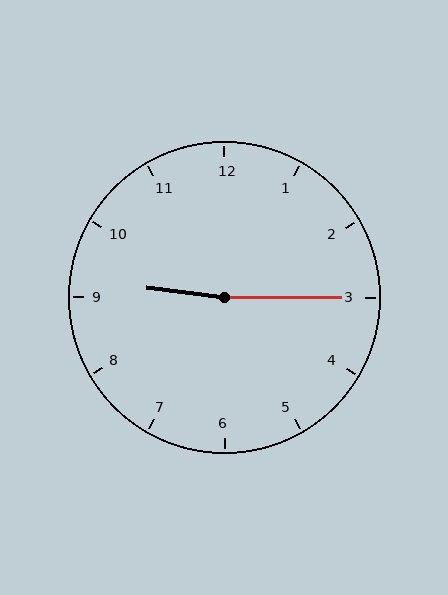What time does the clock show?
9:15.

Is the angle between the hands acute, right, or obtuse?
It is obtuse.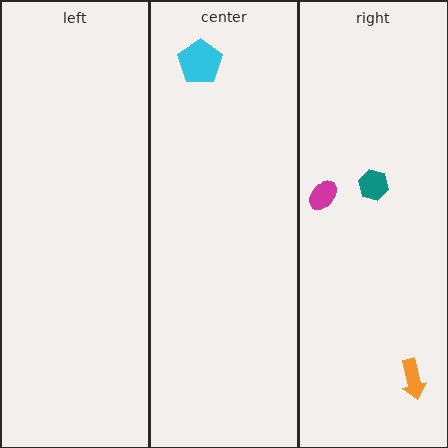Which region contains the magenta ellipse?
The right region.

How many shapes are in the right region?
3.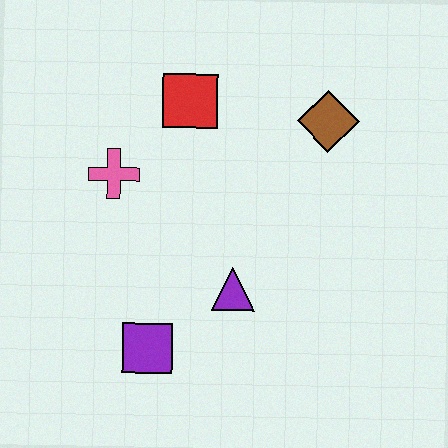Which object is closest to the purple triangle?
The purple square is closest to the purple triangle.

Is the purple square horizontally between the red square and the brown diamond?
No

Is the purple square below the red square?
Yes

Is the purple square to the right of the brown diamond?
No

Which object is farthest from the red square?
The purple square is farthest from the red square.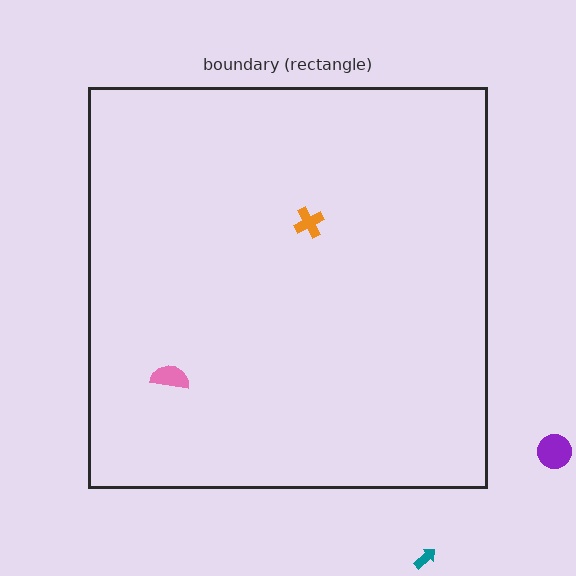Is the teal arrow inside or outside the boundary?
Outside.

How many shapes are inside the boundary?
2 inside, 2 outside.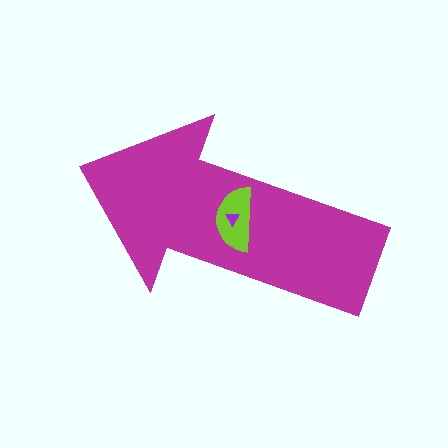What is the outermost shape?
The magenta arrow.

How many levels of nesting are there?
3.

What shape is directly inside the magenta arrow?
The lime semicircle.